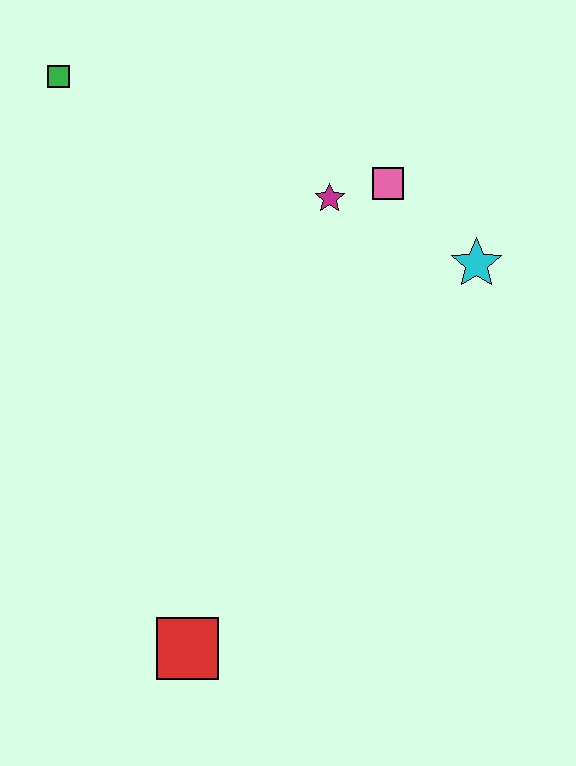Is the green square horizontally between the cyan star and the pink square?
No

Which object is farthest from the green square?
The red square is farthest from the green square.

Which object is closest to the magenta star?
The pink square is closest to the magenta star.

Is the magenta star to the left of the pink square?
Yes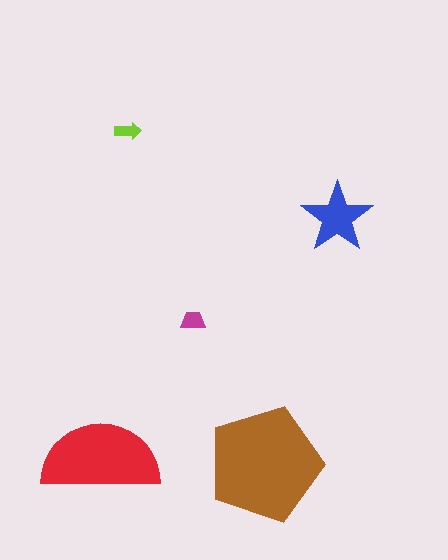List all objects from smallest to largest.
The lime arrow, the magenta trapezoid, the blue star, the red semicircle, the brown pentagon.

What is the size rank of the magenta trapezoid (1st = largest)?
4th.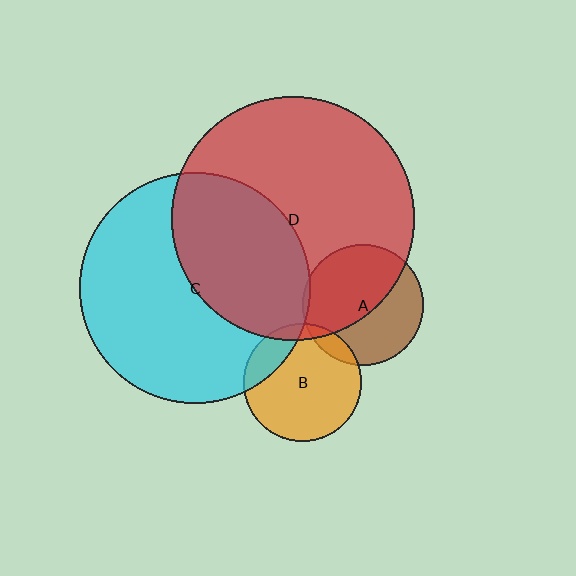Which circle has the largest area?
Circle D (red).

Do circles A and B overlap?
Yes.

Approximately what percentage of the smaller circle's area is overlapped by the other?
Approximately 10%.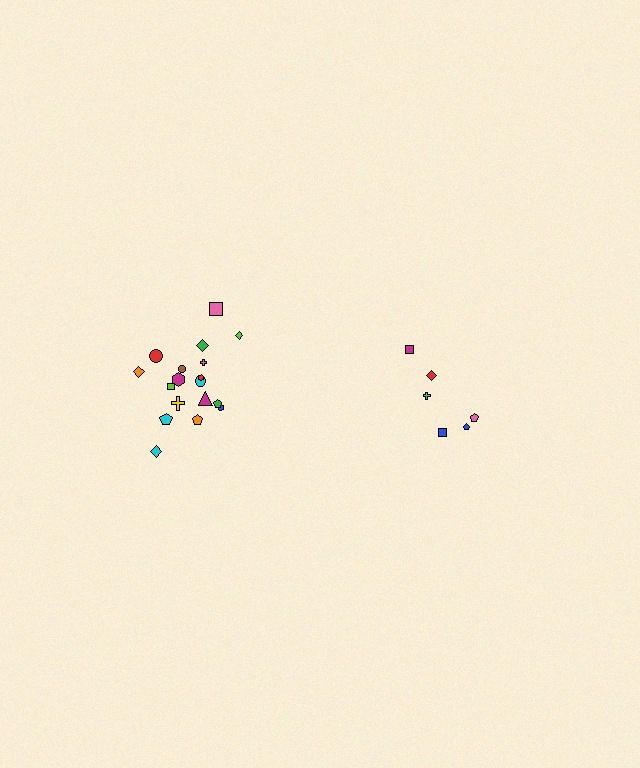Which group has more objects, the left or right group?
The left group.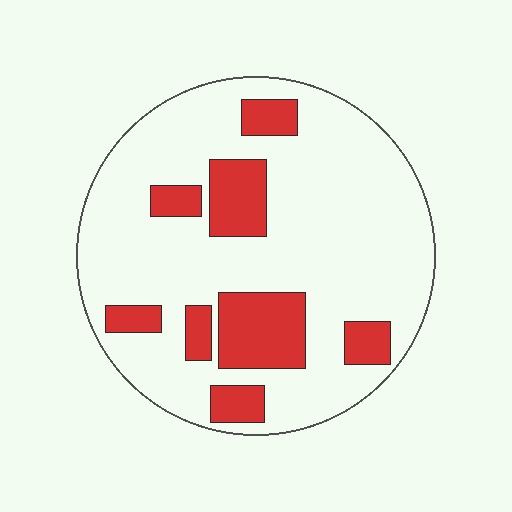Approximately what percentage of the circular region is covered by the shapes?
Approximately 20%.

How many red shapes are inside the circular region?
8.